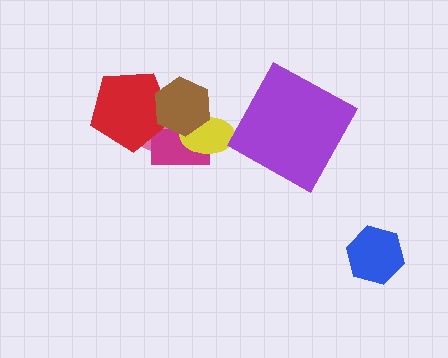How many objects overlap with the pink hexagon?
4 objects overlap with the pink hexagon.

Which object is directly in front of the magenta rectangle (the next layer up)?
The yellow ellipse is directly in front of the magenta rectangle.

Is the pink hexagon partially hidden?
Yes, it is partially covered by another shape.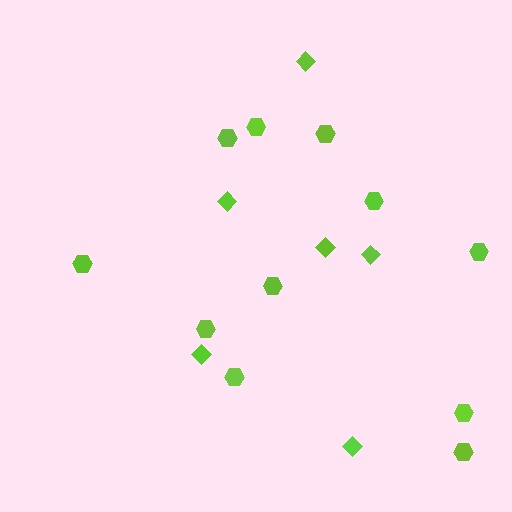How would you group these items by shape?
There are 2 groups: one group of hexagons (11) and one group of diamonds (6).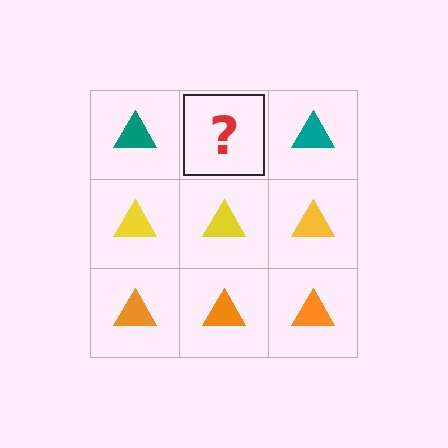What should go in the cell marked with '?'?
The missing cell should contain a teal triangle.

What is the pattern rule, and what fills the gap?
The rule is that each row has a consistent color. The gap should be filled with a teal triangle.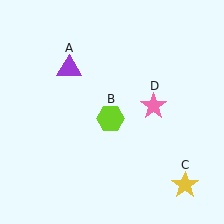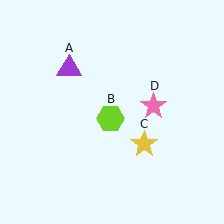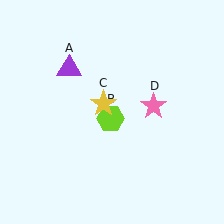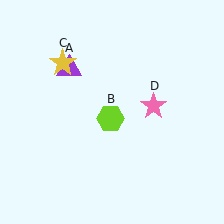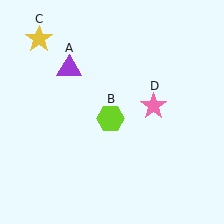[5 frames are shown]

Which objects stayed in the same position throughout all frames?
Purple triangle (object A) and lime hexagon (object B) and pink star (object D) remained stationary.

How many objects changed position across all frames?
1 object changed position: yellow star (object C).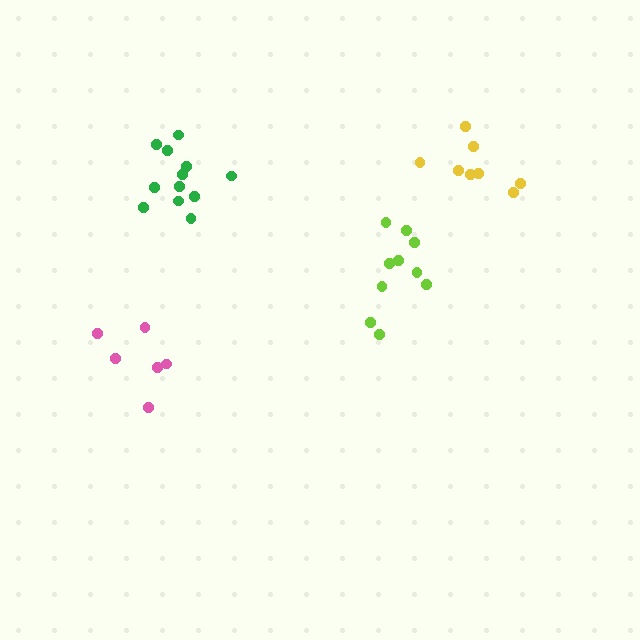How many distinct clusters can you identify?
There are 4 distinct clusters.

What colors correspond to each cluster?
The clusters are colored: pink, green, lime, yellow.